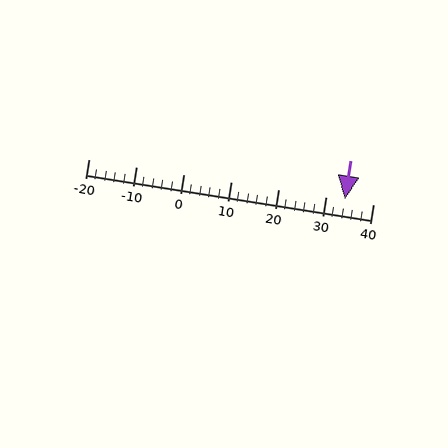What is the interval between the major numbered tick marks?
The major tick marks are spaced 10 units apart.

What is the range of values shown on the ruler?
The ruler shows values from -20 to 40.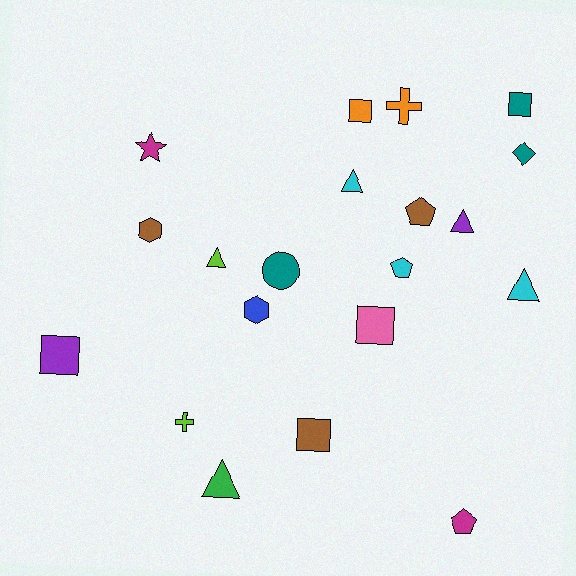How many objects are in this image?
There are 20 objects.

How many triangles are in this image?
There are 5 triangles.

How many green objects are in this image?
There is 1 green object.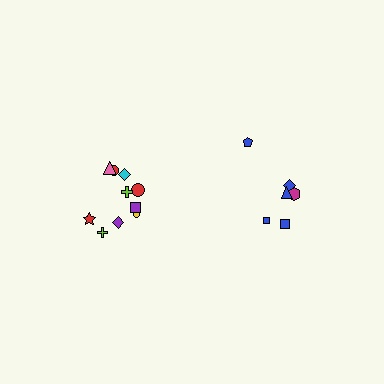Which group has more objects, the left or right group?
The left group.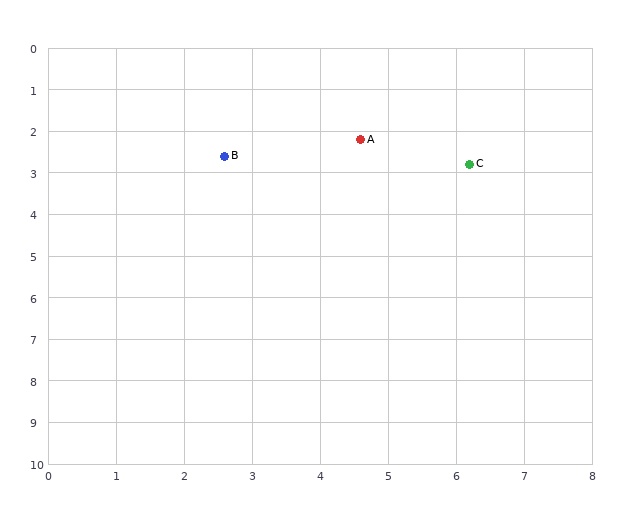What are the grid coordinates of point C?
Point C is at approximately (6.2, 2.8).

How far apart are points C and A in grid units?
Points C and A are about 1.7 grid units apart.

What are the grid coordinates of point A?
Point A is at approximately (4.6, 2.2).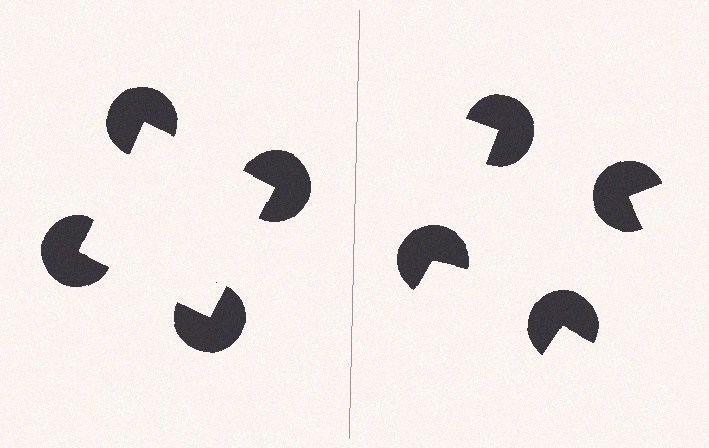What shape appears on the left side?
An illusory square.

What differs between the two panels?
The pac-man discs are positioned identically on both sides; only the wedge orientations differ. On the left they align to a square; on the right they are misaligned.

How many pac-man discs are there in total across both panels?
8 — 4 on each side.